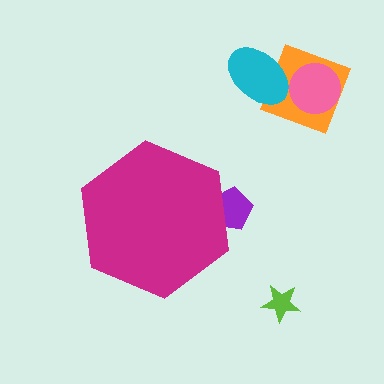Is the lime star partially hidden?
No, the lime star is fully visible.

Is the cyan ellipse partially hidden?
No, the cyan ellipse is fully visible.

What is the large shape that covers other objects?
A magenta hexagon.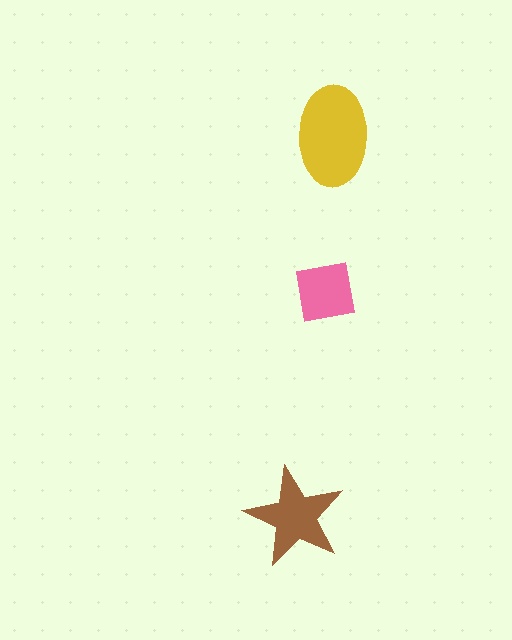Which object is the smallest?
The pink square.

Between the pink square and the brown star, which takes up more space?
The brown star.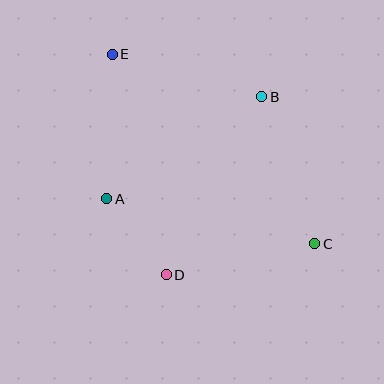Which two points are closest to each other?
Points A and D are closest to each other.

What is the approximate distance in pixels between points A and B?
The distance between A and B is approximately 185 pixels.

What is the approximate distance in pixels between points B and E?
The distance between B and E is approximately 155 pixels.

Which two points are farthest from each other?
Points C and E are farthest from each other.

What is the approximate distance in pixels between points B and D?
The distance between B and D is approximately 202 pixels.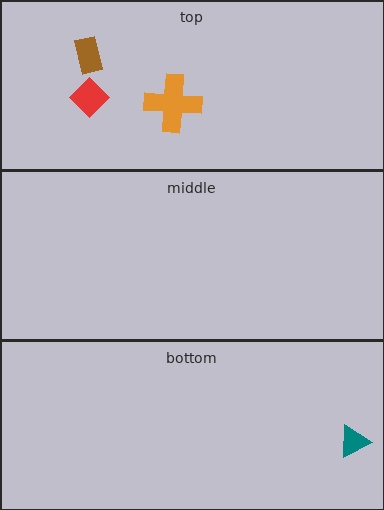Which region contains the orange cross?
The top region.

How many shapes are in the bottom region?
1.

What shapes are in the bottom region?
The teal triangle.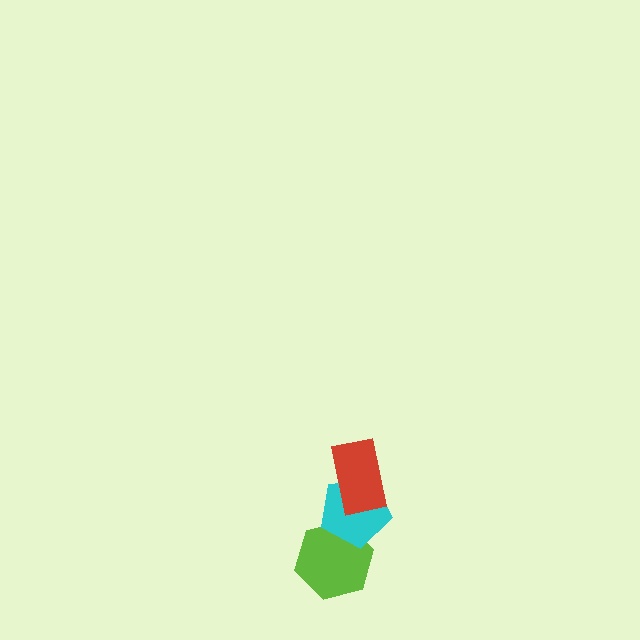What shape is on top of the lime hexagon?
The cyan pentagon is on top of the lime hexagon.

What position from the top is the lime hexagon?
The lime hexagon is 3rd from the top.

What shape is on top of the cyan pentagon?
The red rectangle is on top of the cyan pentagon.